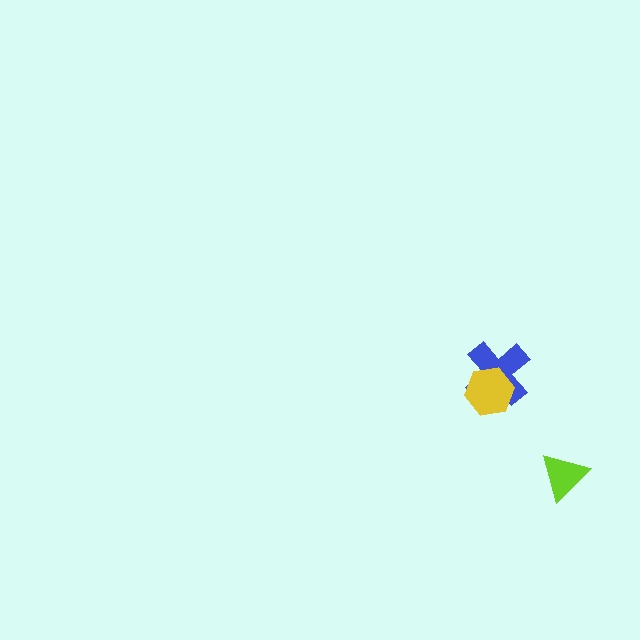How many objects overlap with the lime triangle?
0 objects overlap with the lime triangle.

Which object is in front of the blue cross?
The yellow hexagon is in front of the blue cross.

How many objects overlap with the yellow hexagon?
1 object overlaps with the yellow hexagon.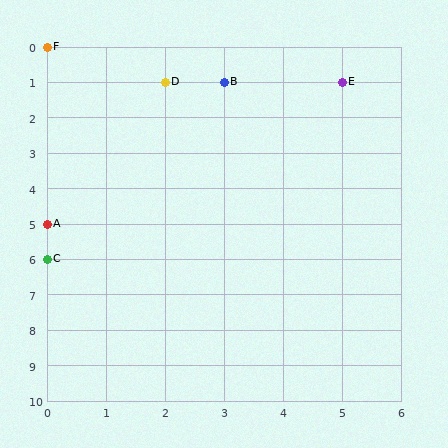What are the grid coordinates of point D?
Point D is at grid coordinates (2, 1).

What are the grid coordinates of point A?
Point A is at grid coordinates (0, 5).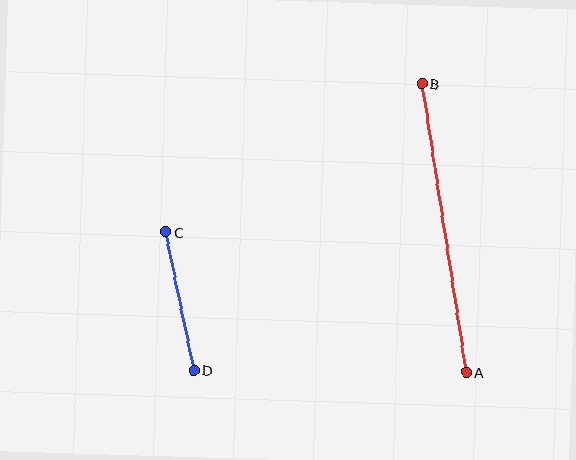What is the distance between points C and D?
The distance is approximately 142 pixels.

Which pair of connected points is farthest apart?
Points A and B are farthest apart.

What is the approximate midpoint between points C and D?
The midpoint is at approximately (180, 301) pixels.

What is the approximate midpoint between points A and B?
The midpoint is at approximately (444, 228) pixels.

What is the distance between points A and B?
The distance is approximately 292 pixels.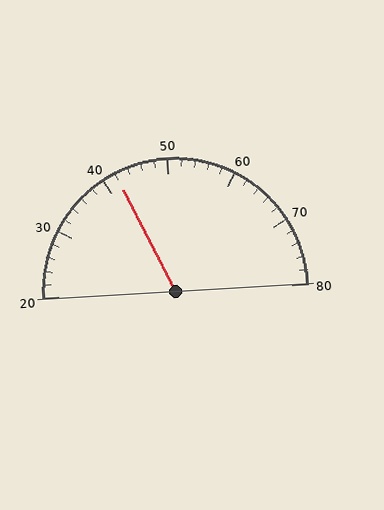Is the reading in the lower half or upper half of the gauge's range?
The reading is in the lower half of the range (20 to 80).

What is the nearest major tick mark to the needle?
The nearest major tick mark is 40.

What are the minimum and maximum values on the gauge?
The gauge ranges from 20 to 80.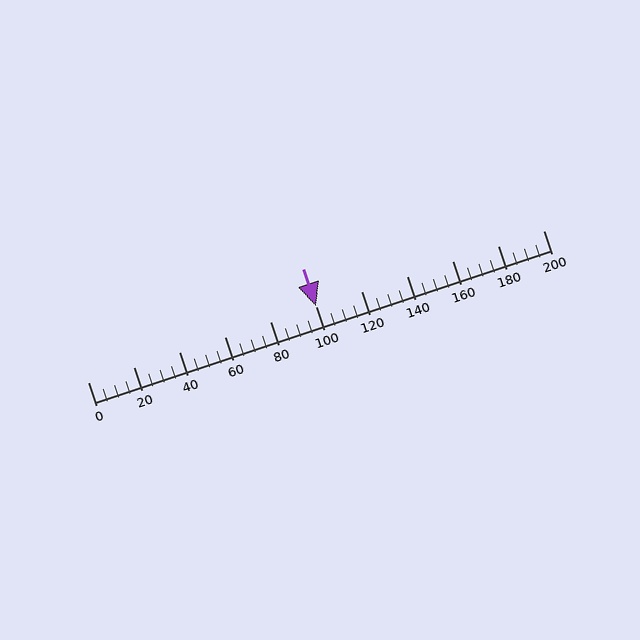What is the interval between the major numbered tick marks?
The major tick marks are spaced 20 units apart.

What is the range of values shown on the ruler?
The ruler shows values from 0 to 200.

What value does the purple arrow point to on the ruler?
The purple arrow points to approximately 100.